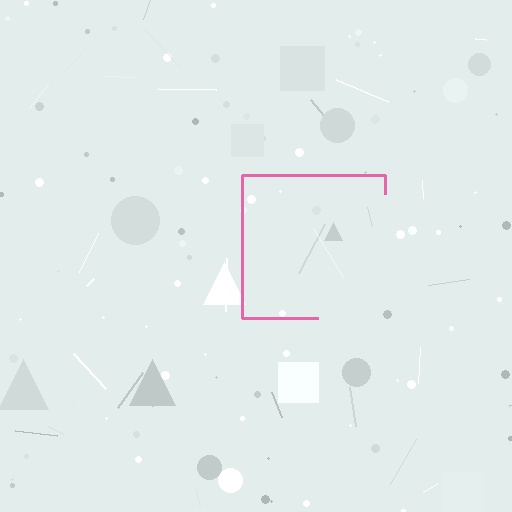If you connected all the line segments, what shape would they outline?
They would outline a square.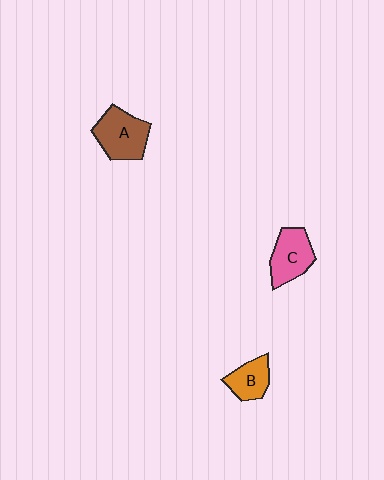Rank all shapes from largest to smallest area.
From largest to smallest: A (brown), C (pink), B (orange).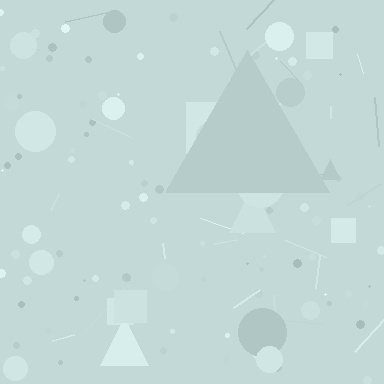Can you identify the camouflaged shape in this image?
The camouflaged shape is a triangle.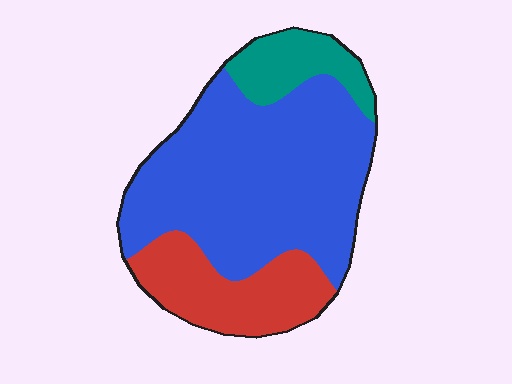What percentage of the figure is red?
Red takes up less than a quarter of the figure.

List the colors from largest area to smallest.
From largest to smallest: blue, red, teal.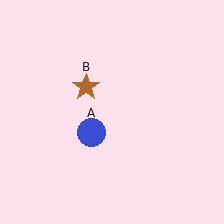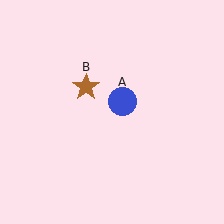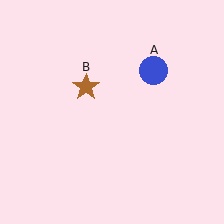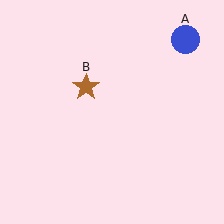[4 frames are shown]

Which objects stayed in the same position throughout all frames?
Brown star (object B) remained stationary.